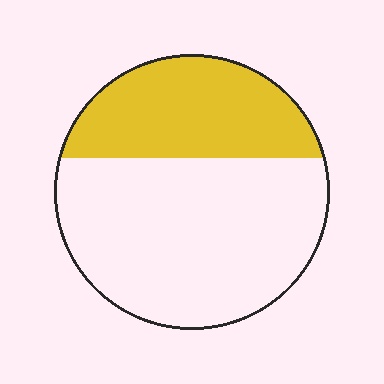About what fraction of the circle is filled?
About one third (1/3).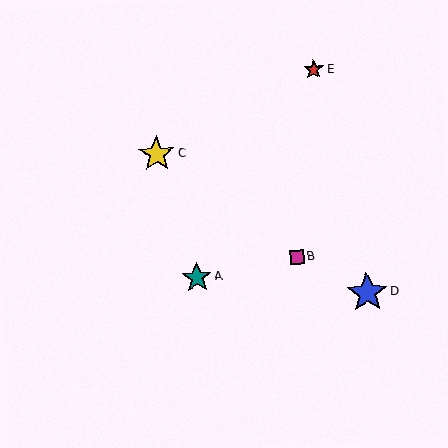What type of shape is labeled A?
Shape A is a teal star.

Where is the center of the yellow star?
The center of the yellow star is at (157, 154).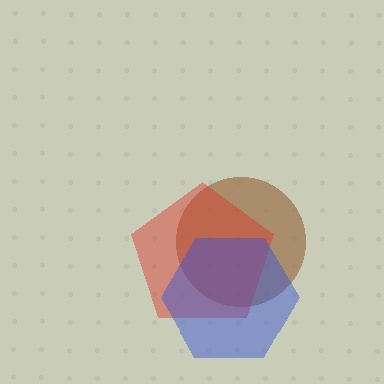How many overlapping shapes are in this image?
There are 3 overlapping shapes in the image.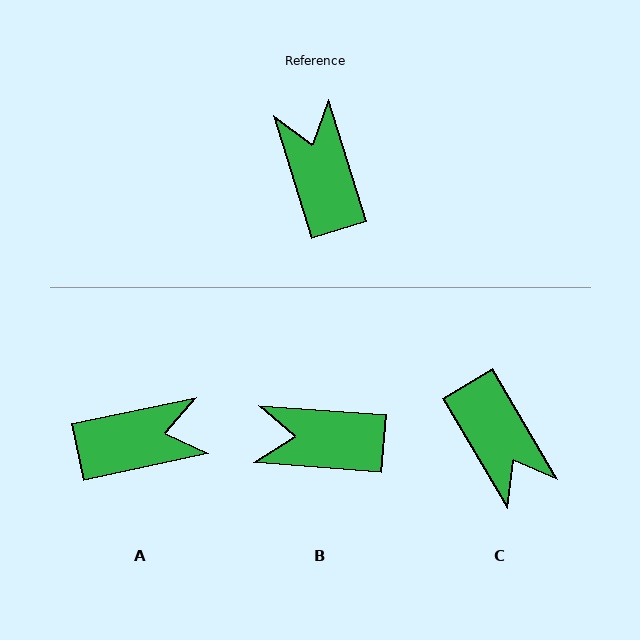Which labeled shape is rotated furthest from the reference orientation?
C, about 167 degrees away.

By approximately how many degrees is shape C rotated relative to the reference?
Approximately 167 degrees clockwise.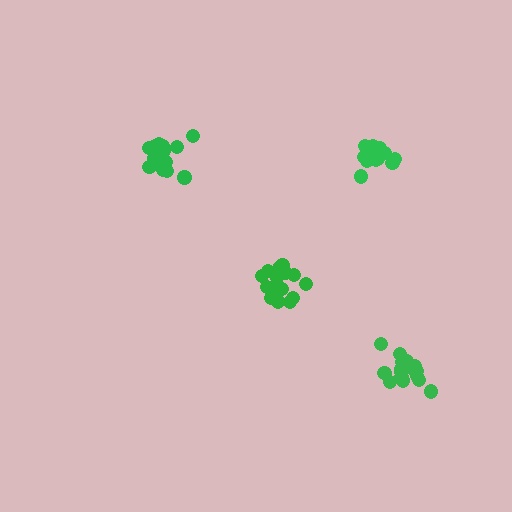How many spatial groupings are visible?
There are 4 spatial groupings.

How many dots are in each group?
Group 1: 18 dots, Group 2: 15 dots, Group 3: 18 dots, Group 4: 21 dots (72 total).